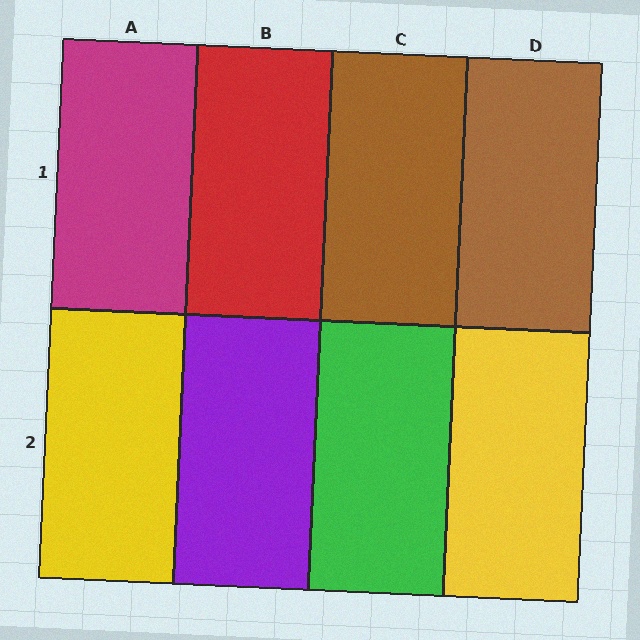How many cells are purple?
1 cell is purple.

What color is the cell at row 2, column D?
Yellow.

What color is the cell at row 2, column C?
Green.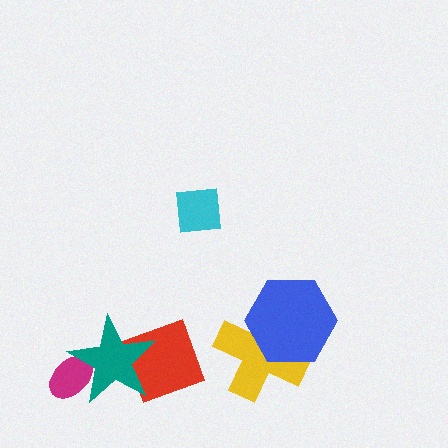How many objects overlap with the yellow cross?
1 object overlaps with the yellow cross.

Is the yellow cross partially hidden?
Yes, it is partially covered by another shape.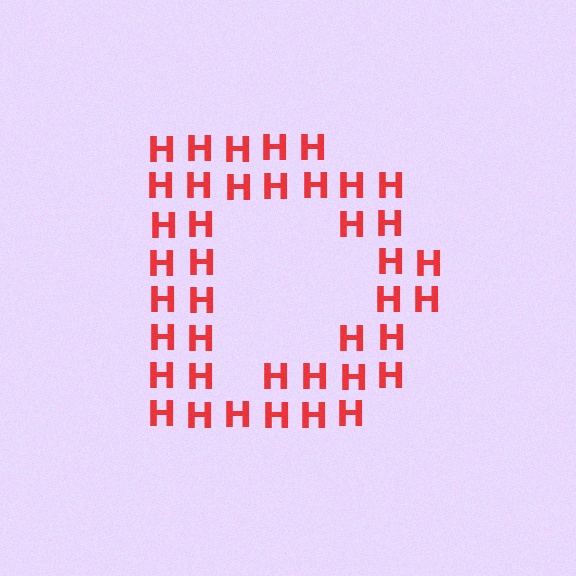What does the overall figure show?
The overall figure shows the letter D.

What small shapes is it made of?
It is made of small letter H's.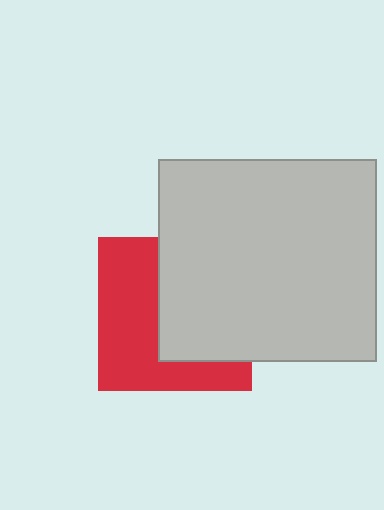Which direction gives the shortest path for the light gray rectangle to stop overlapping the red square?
Moving right gives the shortest separation.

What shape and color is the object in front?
The object in front is a light gray rectangle.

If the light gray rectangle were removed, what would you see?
You would see the complete red square.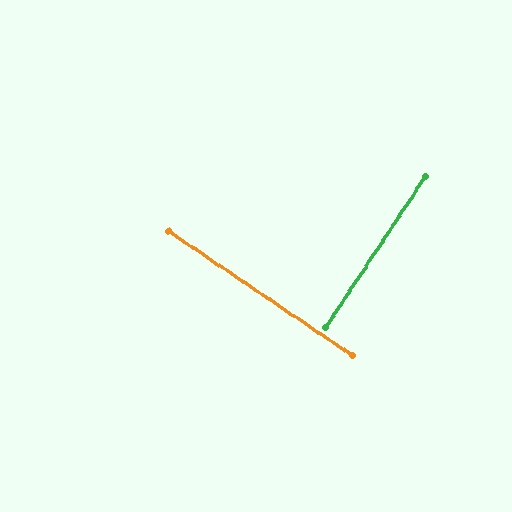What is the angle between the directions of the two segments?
Approximately 89 degrees.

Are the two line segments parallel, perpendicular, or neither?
Perpendicular — they meet at approximately 89°.